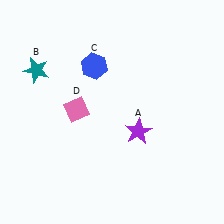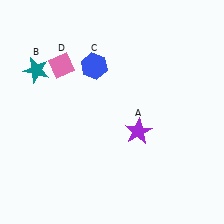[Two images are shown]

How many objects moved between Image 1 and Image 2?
1 object moved between the two images.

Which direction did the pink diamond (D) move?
The pink diamond (D) moved up.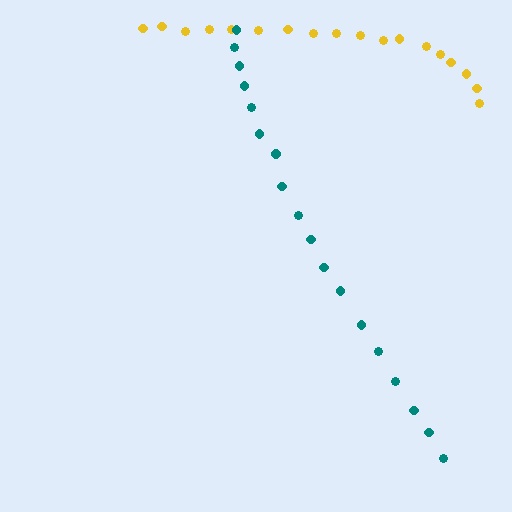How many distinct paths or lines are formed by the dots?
There are 2 distinct paths.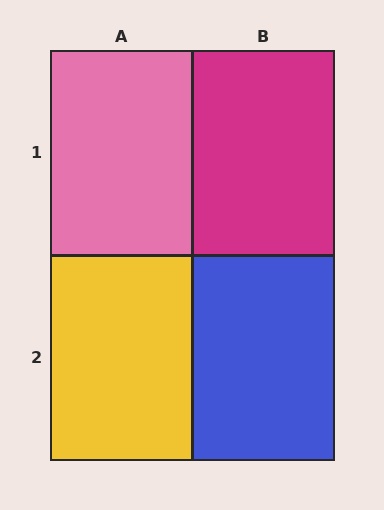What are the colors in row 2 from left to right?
Yellow, blue.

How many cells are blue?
1 cell is blue.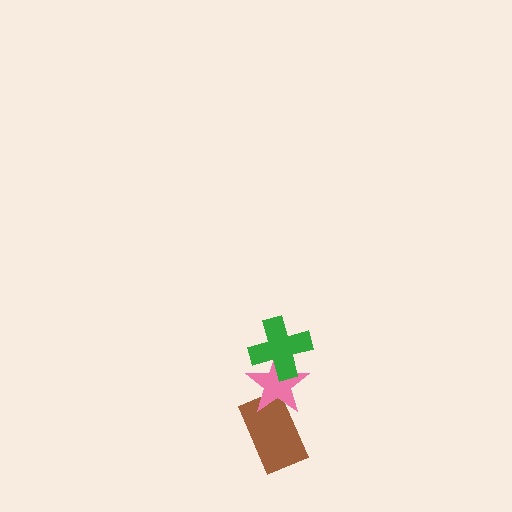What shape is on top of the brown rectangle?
The pink star is on top of the brown rectangle.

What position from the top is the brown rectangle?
The brown rectangle is 3rd from the top.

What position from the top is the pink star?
The pink star is 2nd from the top.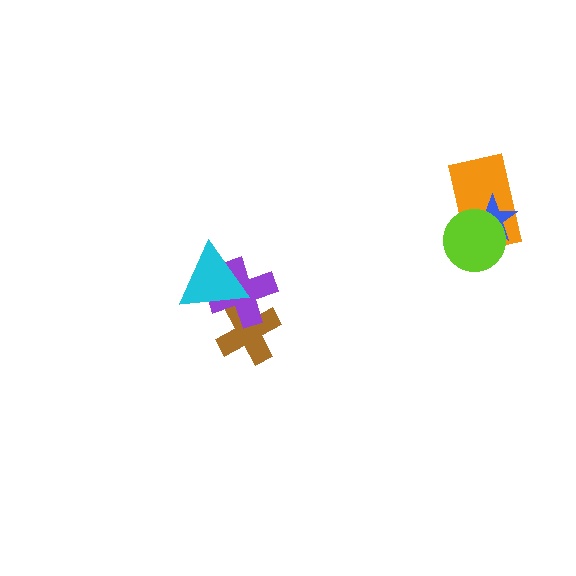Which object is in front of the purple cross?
The cyan triangle is in front of the purple cross.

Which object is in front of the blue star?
The lime circle is in front of the blue star.